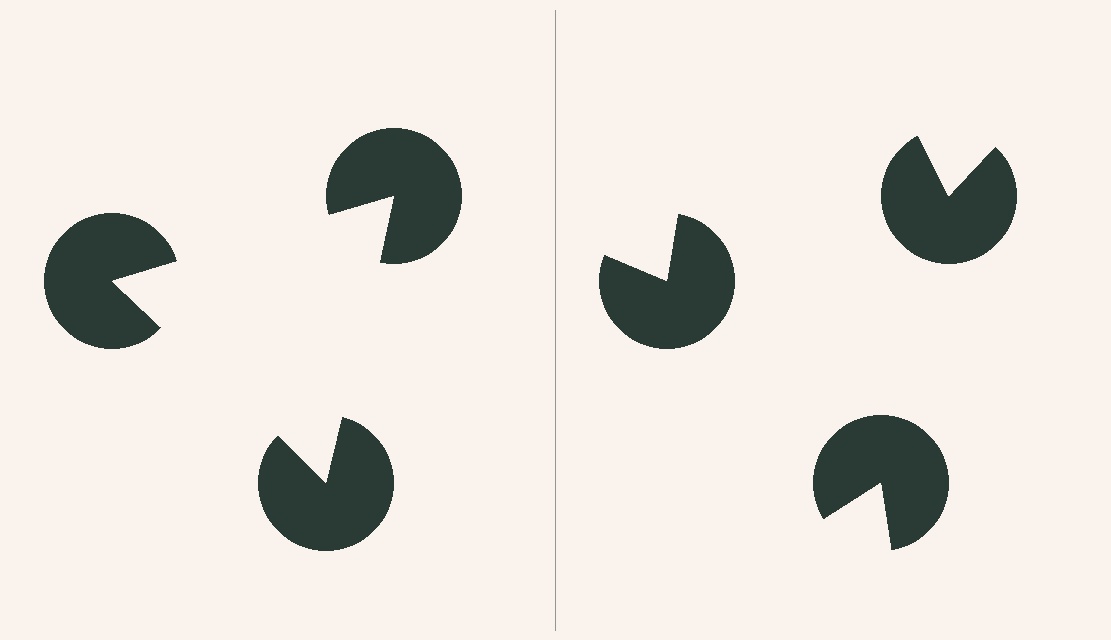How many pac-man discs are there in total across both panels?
6 — 3 on each side.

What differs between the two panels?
The pac-man discs are positioned identically on both sides; only the wedge orientations differ. On the left they align to a triangle; on the right they are misaligned.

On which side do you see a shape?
An illusory triangle appears on the left side. On the right side the wedge cuts are rotated, so no coherent shape forms.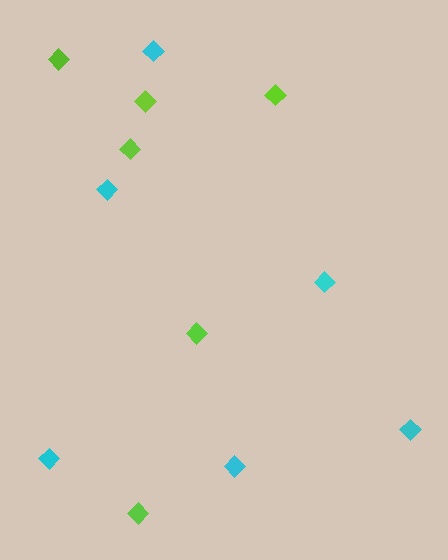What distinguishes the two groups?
There are 2 groups: one group of lime diamonds (6) and one group of cyan diamonds (6).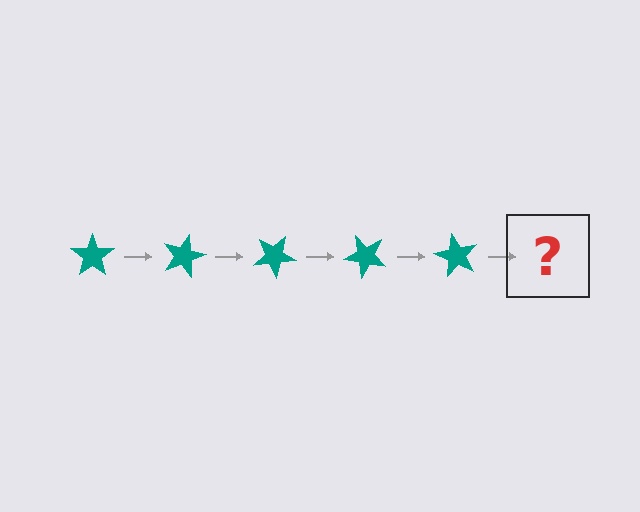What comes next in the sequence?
The next element should be a teal star rotated 75 degrees.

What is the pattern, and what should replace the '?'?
The pattern is that the star rotates 15 degrees each step. The '?' should be a teal star rotated 75 degrees.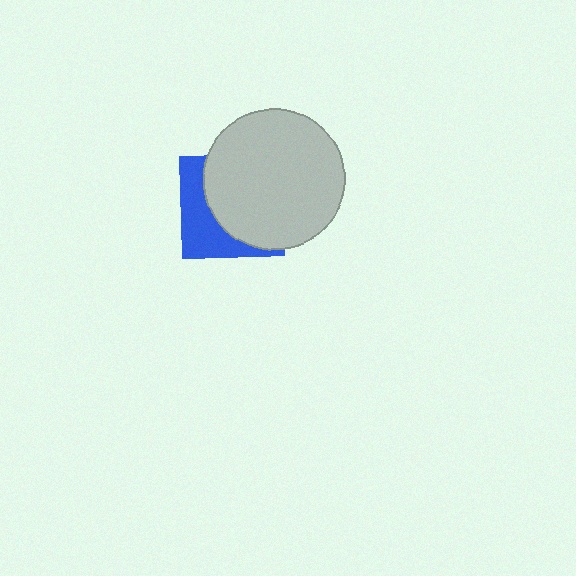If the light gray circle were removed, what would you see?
You would see the complete blue square.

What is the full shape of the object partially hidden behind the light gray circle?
The partially hidden object is a blue square.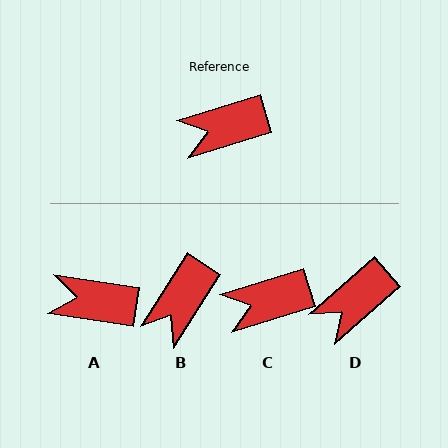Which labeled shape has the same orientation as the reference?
C.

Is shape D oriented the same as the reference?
No, it is off by about 24 degrees.